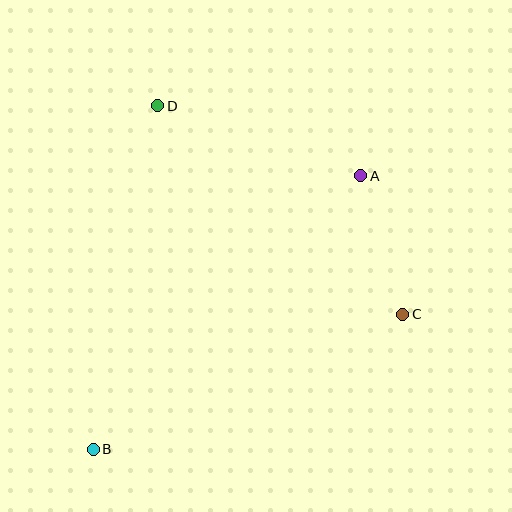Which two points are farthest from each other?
Points A and B are farthest from each other.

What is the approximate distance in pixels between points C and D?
The distance between C and D is approximately 322 pixels.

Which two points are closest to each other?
Points A and C are closest to each other.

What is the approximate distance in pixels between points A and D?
The distance between A and D is approximately 215 pixels.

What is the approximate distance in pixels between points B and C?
The distance between B and C is approximately 338 pixels.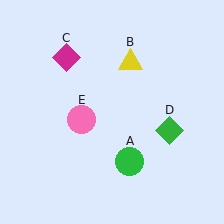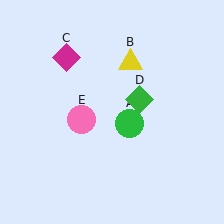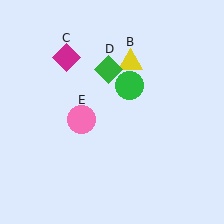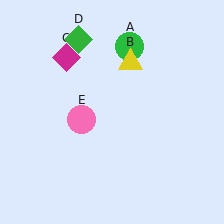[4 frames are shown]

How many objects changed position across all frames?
2 objects changed position: green circle (object A), green diamond (object D).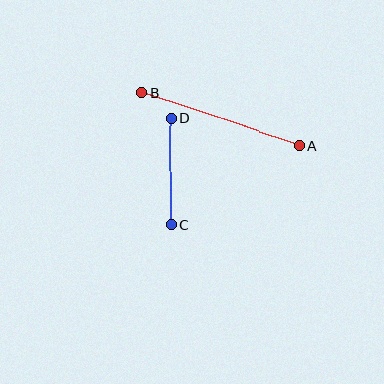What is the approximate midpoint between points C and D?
The midpoint is at approximately (171, 171) pixels.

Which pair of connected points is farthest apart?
Points A and B are farthest apart.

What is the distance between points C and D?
The distance is approximately 107 pixels.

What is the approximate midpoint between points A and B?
The midpoint is at approximately (221, 119) pixels.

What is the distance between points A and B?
The distance is approximately 167 pixels.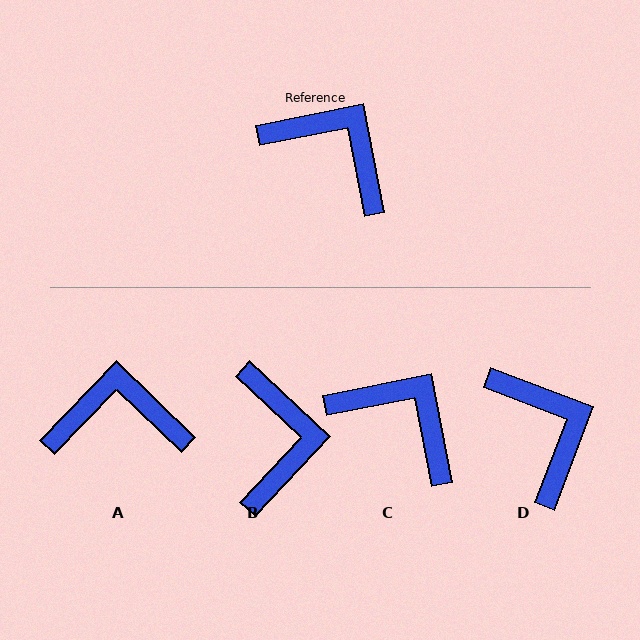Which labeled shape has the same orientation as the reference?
C.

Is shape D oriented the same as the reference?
No, it is off by about 32 degrees.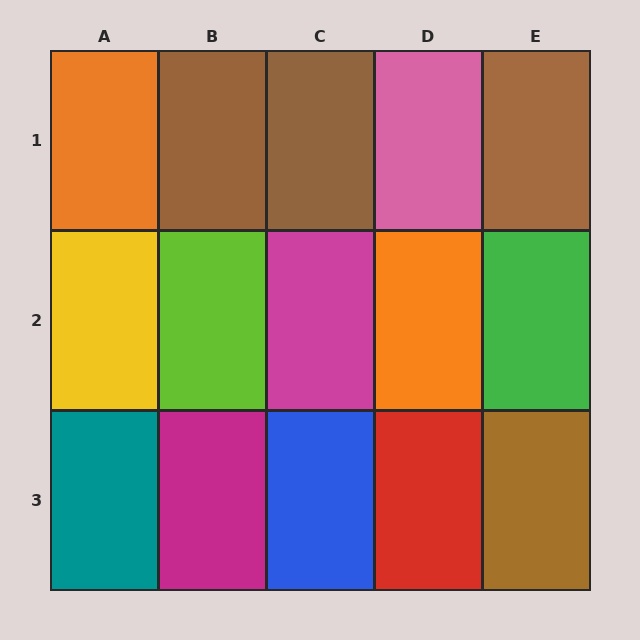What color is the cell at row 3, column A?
Teal.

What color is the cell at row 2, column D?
Orange.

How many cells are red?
1 cell is red.